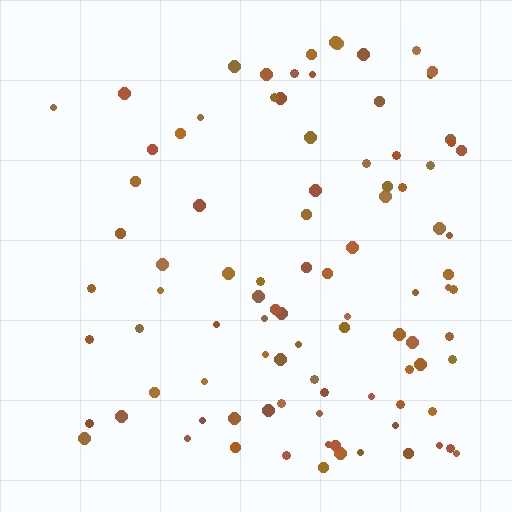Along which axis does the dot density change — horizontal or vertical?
Horizontal.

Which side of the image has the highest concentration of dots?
The right.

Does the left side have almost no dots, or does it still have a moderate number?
Still a moderate number, just noticeably fewer than the right.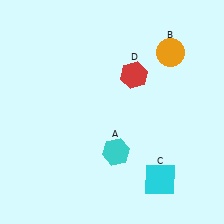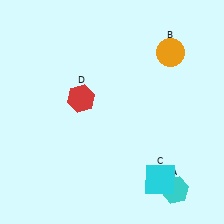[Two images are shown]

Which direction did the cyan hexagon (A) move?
The cyan hexagon (A) moved right.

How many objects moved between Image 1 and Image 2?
2 objects moved between the two images.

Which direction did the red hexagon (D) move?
The red hexagon (D) moved left.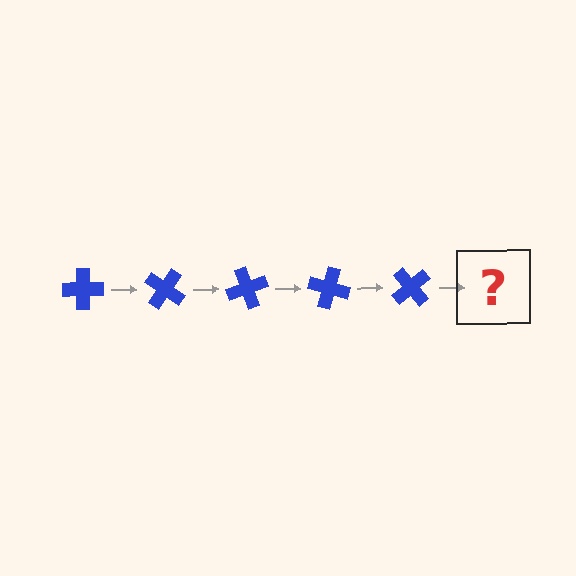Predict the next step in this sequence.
The next step is a blue cross rotated 175 degrees.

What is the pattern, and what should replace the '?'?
The pattern is that the cross rotates 35 degrees each step. The '?' should be a blue cross rotated 175 degrees.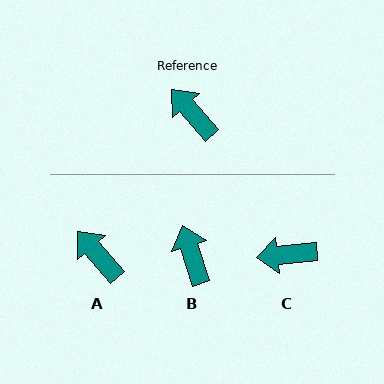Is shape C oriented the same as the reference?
No, it is off by about 54 degrees.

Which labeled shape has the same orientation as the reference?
A.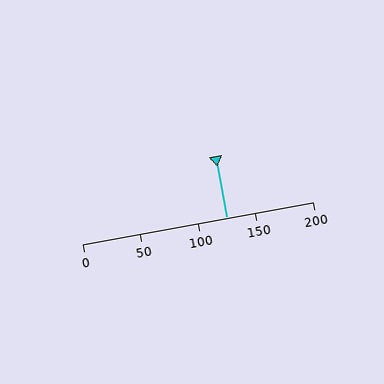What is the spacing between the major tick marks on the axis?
The major ticks are spaced 50 apart.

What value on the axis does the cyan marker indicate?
The marker indicates approximately 125.